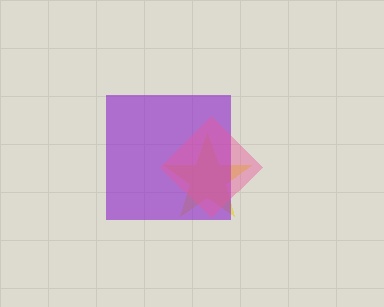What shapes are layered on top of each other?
The layered shapes are: a yellow star, a purple square, a pink diamond.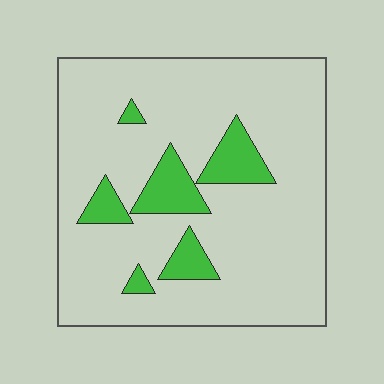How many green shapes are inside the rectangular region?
6.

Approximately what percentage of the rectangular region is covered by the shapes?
Approximately 15%.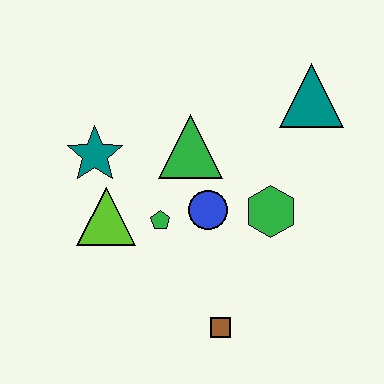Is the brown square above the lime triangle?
No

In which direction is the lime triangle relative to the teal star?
The lime triangle is below the teal star.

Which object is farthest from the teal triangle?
The brown square is farthest from the teal triangle.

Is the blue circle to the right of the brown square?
No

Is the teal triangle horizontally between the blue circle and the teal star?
No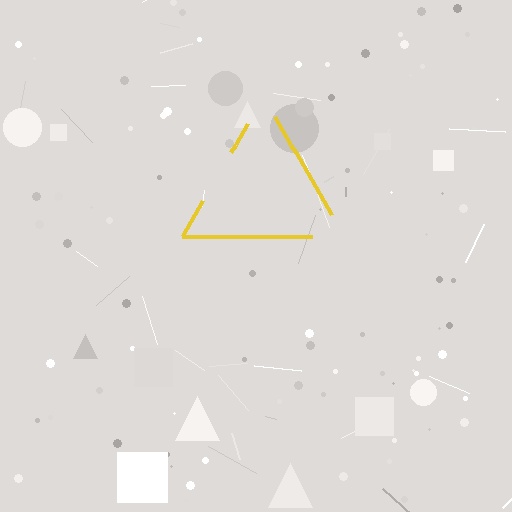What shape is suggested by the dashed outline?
The dashed outline suggests a triangle.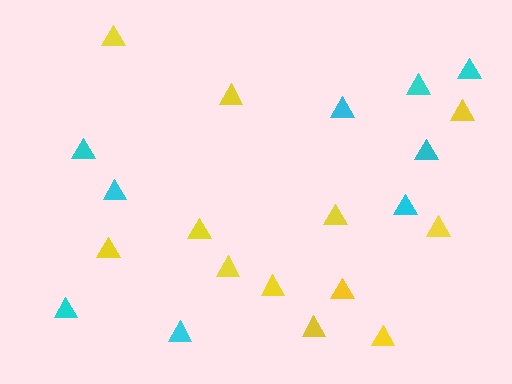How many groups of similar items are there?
There are 2 groups: one group of cyan triangles (9) and one group of yellow triangles (12).